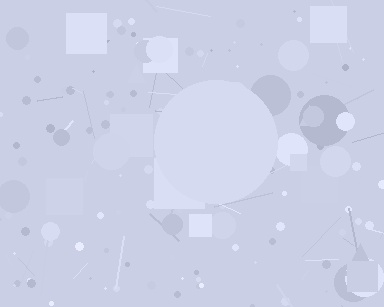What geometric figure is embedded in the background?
A circle is embedded in the background.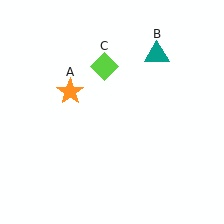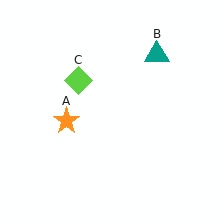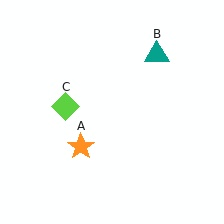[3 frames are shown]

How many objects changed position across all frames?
2 objects changed position: orange star (object A), lime diamond (object C).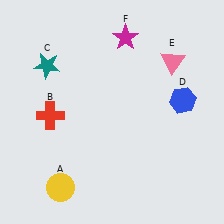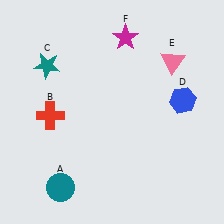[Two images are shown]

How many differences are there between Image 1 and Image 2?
There is 1 difference between the two images.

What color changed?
The circle (A) changed from yellow in Image 1 to teal in Image 2.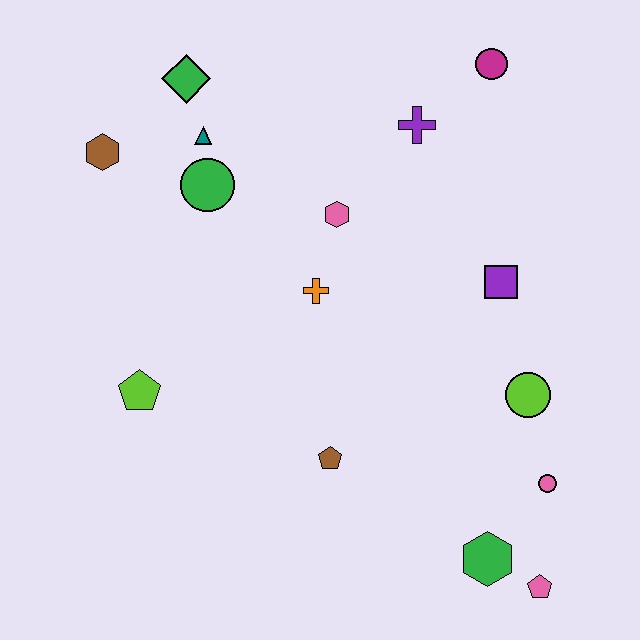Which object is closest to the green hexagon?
The pink pentagon is closest to the green hexagon.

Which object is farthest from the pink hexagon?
The pink pentagon is farthest from the pink hexagon.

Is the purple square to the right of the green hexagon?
Yes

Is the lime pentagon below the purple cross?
Yes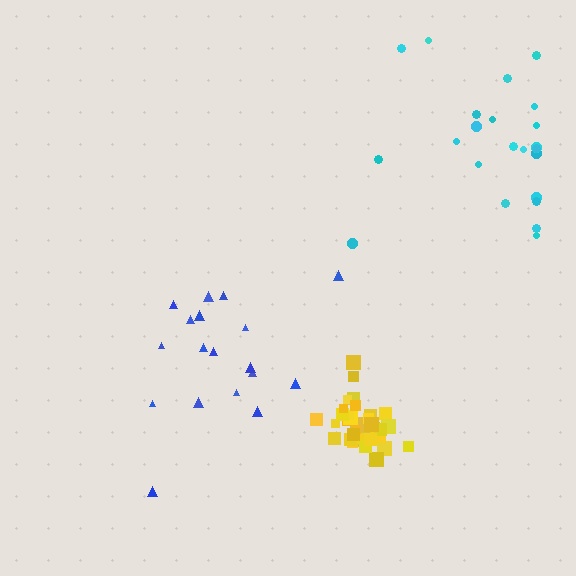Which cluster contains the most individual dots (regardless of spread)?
Yellow (35).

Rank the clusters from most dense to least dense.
yellow, cyan, blue.